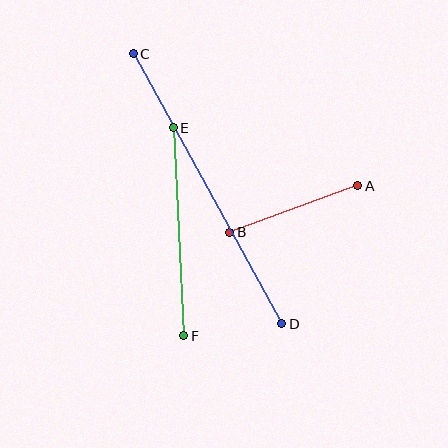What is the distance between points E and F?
The distance is approximately 208 pixels.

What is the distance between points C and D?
The distance is approximately 309 pixels.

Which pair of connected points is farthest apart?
Points C and D are farthest apart.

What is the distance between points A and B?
The distance is approximately 136 pixels.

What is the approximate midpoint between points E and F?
The midpoint is at approximately (178, 232) pixels.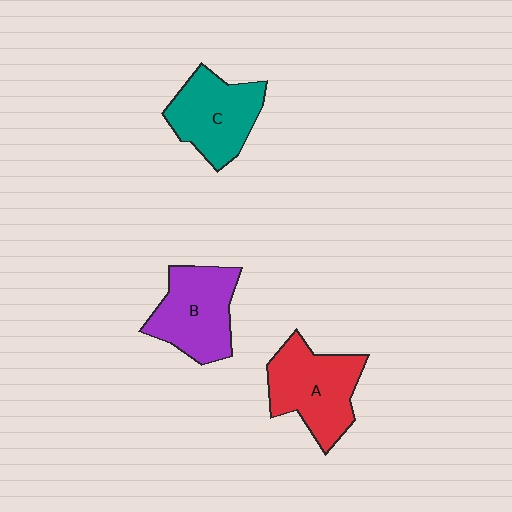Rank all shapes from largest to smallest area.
From largest to smallest: A (red), B (purple), C (teal).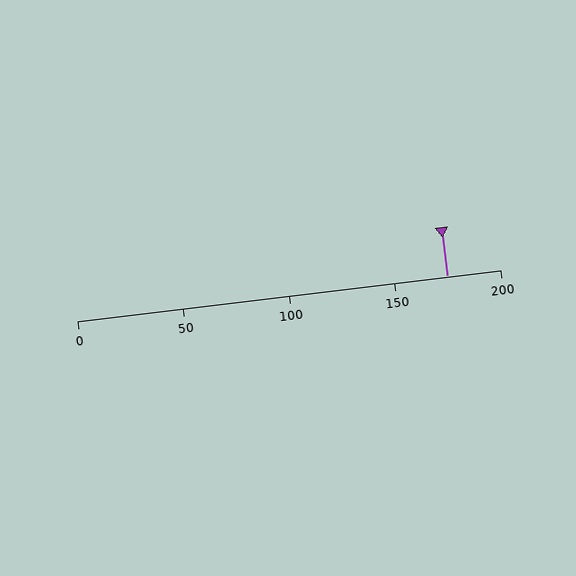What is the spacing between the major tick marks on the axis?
The major ticks are spaced 50 apart.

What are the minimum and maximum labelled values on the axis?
The axis runs from 0 to 200.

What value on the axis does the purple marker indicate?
The marker indicates approximately 175.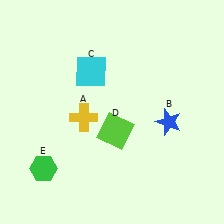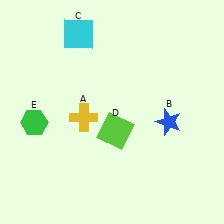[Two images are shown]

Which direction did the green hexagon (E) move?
The green hexagon (E) moved up.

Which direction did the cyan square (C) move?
The cyan square (C) moved up.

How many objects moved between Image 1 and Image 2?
2 objects moved between the two images.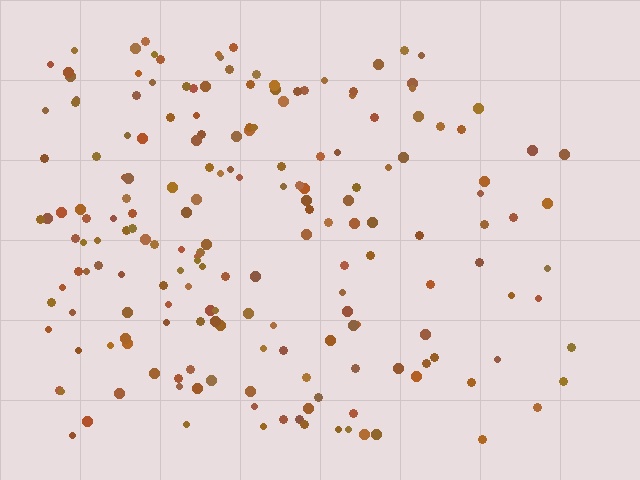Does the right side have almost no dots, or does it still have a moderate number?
Still a moderate number, just noticeably fewer than the left.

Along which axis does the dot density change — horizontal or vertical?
Horizontal.